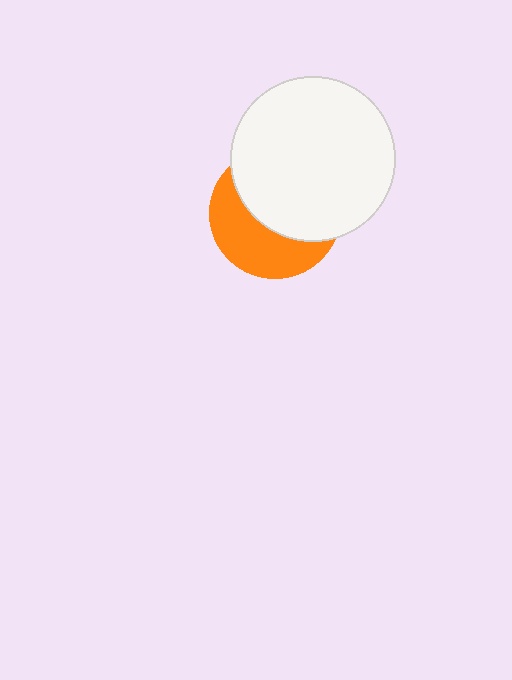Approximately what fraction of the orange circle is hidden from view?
Roughly 57% of the orange circle is hidden behind the white circle.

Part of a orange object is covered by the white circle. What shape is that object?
It is a circle.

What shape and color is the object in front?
The object in front is a white circle.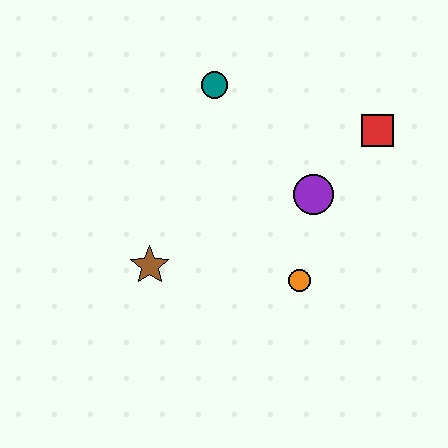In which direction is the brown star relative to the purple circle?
The brown star is to the left of the purple circle.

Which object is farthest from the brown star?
The red square is farthest from the brown star.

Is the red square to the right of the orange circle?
Yes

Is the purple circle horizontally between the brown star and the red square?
Yes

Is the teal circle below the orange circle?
No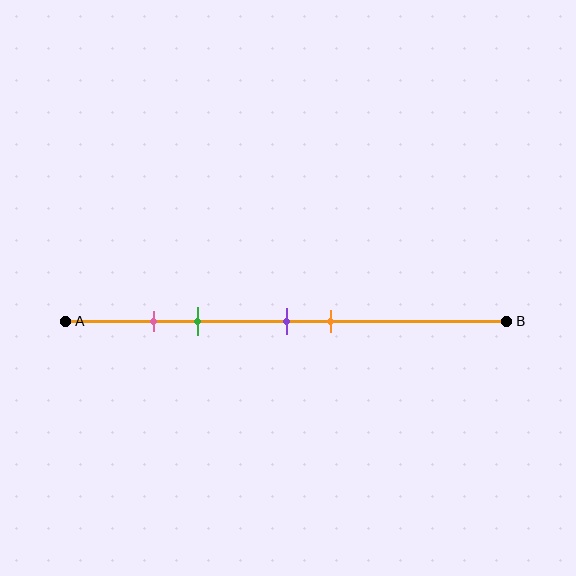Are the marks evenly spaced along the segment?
No, the marks are not evenly spaced.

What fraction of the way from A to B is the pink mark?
The pink mark is approximately 20% (0.2) of the way from A to B.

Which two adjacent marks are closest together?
The pink and green marks are the closest adjacent pair.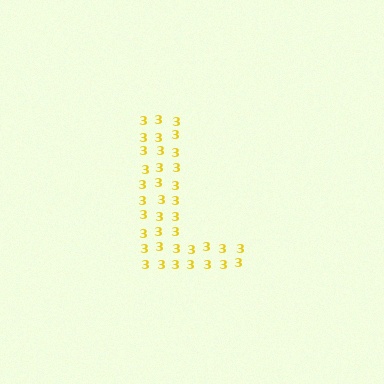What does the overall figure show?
The overall figure shows the letter L.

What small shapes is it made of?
It is made of small digit 3's.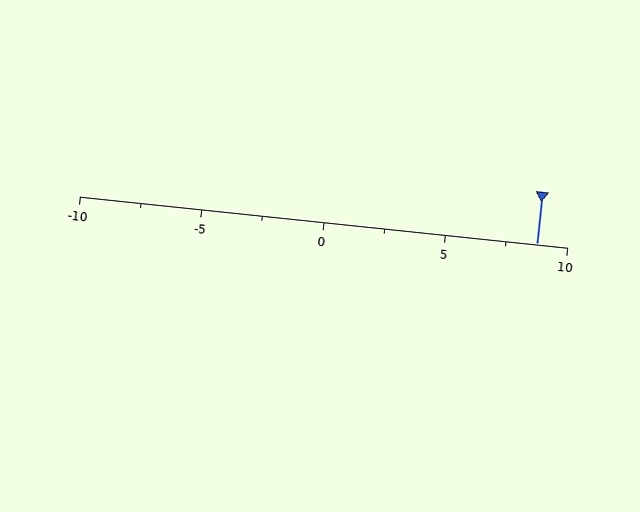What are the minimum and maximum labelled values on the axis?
The axis runs from -10 to 10.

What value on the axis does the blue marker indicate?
The marker indicates approximately 8.8.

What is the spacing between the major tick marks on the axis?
The major ticks are spaced 5 apart.